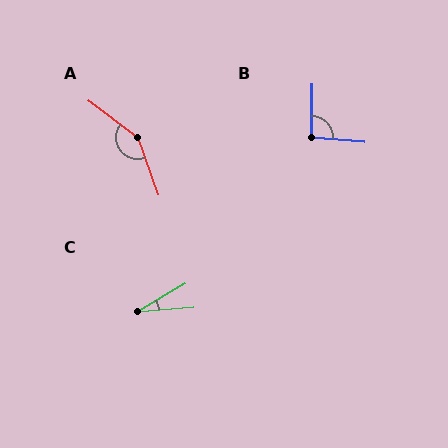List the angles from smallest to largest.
C (26°), B (94°), A (146°).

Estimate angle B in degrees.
Approximately 94 degrees.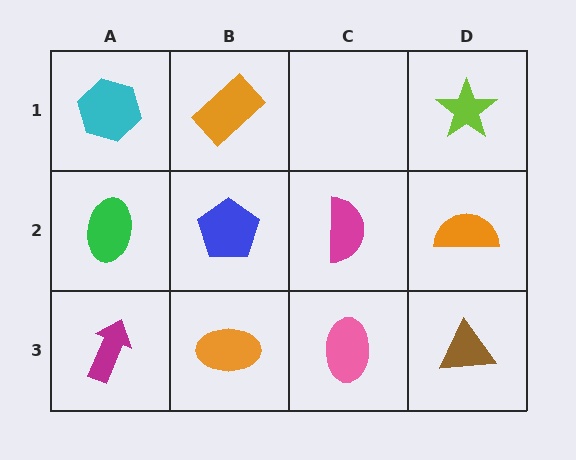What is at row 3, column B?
An orange ellipse.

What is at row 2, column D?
An orange semicircle.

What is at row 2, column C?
A magenta semicircle.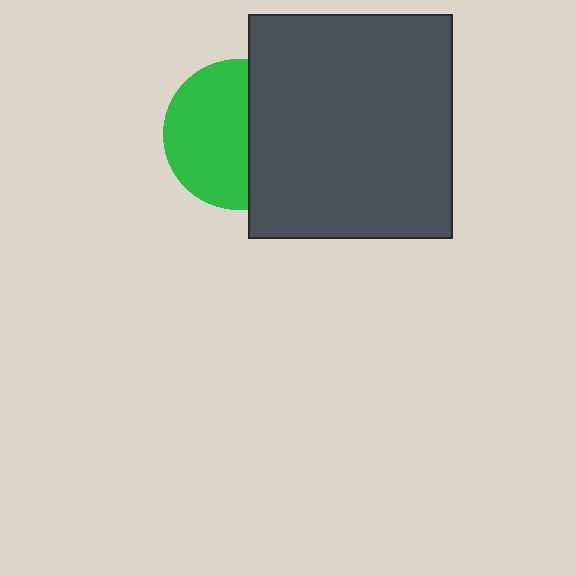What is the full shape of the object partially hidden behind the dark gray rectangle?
The partially hidden object is a green circle.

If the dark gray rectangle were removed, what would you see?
You would see the complete green circle.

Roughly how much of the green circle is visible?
About half of it is visible (roughly 57%).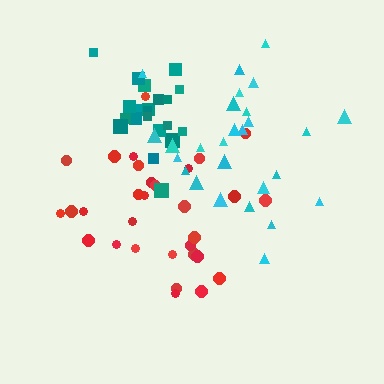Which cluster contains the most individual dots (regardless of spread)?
Red (31).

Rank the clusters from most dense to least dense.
teal, red, cyan.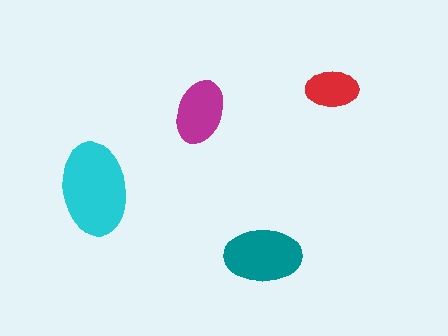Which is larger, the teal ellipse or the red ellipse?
The teal one.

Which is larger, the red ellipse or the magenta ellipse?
The magenta one.